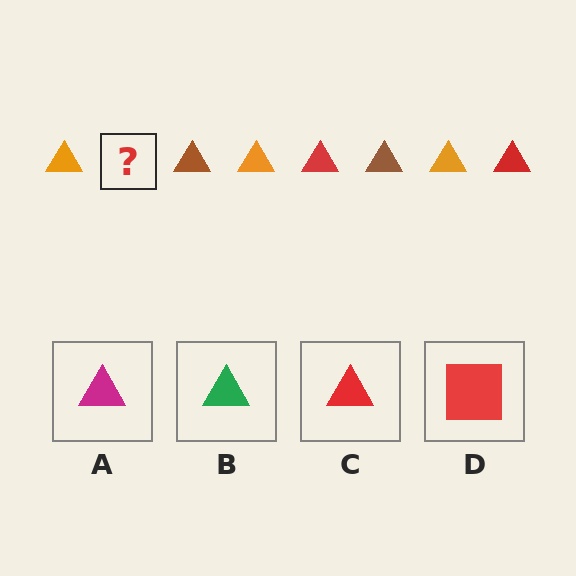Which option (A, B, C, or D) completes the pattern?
C.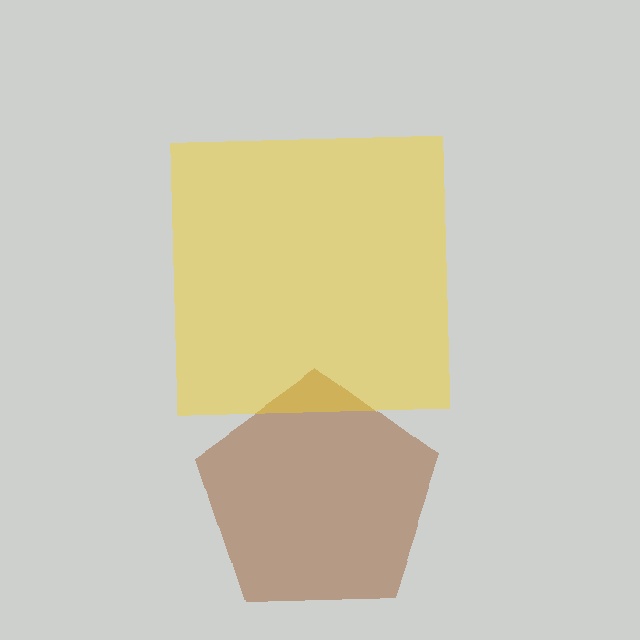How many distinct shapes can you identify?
There are 2 distinct shapes: a brown pentagon, a yellow square.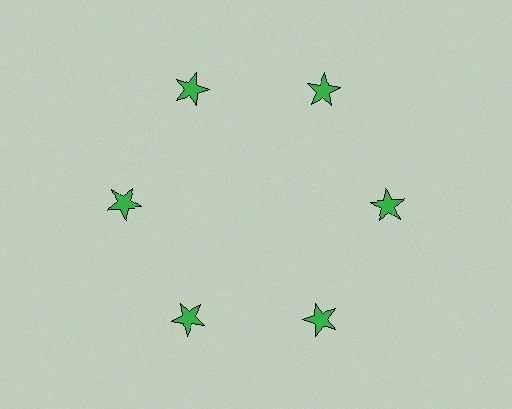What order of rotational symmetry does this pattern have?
This pattern has 6-fold rotational symmetry.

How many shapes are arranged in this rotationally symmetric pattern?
There are 6 shapes, arranged in 6 groups of 1.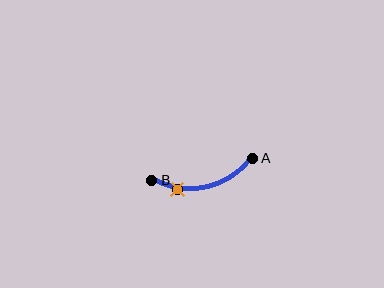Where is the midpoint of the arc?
The arc midpoint is the point on the curve farthest from the straight line joining A and B. It sits below that line.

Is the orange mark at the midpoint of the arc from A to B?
No. The orange mark lies on the arc but is closer to endpoint B. The arc midpoint would be at the point on the curve equidistant along the arc from both A and B.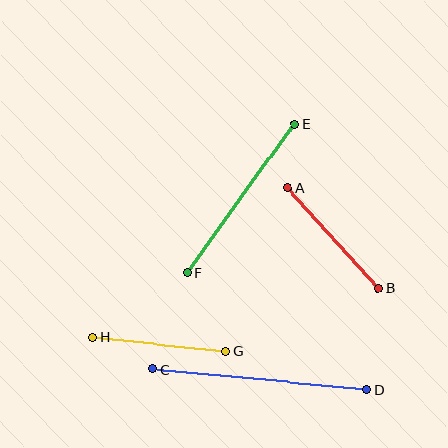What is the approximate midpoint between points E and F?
The midpoint is at approximately (241, 198) pixels.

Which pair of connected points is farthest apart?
Points C and D are farthest apart.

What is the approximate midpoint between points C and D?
The midpoint is at approximately (260, 379) pixels.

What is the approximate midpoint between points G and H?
The midpoint is at approximately (159, 344) pixels.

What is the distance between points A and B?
The distance is approximately 135 pixels.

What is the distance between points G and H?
The distance is approximately 134 pixels.